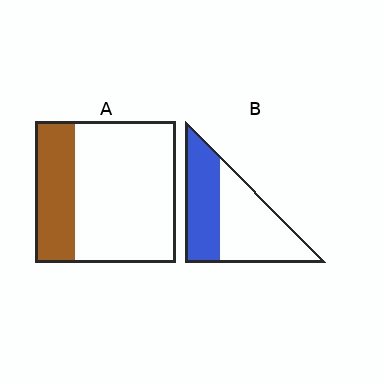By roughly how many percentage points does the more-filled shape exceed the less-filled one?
By roughly 15 percentage points (B over A).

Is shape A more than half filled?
No.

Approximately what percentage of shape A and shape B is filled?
A is approximately 30% and B is approximately 45%.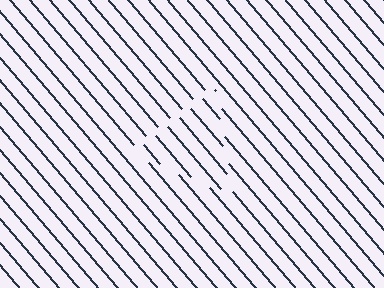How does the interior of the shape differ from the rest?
The interior of the shape contains the same grating, shifted by half a period — the contour is defined by the phase discontinuity where line-ends from the inner and outer gratings abut.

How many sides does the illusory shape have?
3 sides — the line-ends trace a triangle.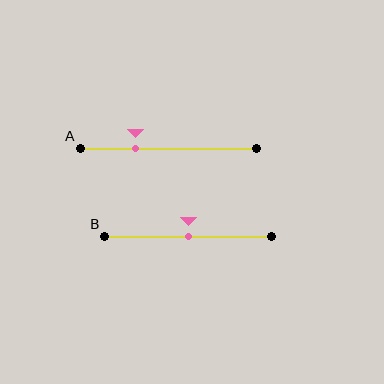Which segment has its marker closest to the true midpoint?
Segment B has its marker closest to the true midpoint.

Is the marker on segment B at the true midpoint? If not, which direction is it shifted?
Yes, the marker on segment B is at the true midpoint.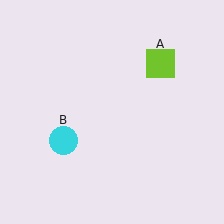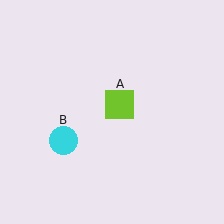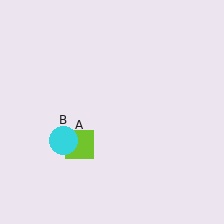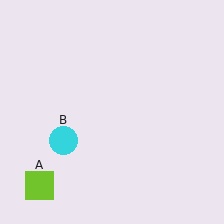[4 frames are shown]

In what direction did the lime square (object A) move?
The lime square (object A) moved down and to the left.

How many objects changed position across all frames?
1 object changed position: lime square (object A).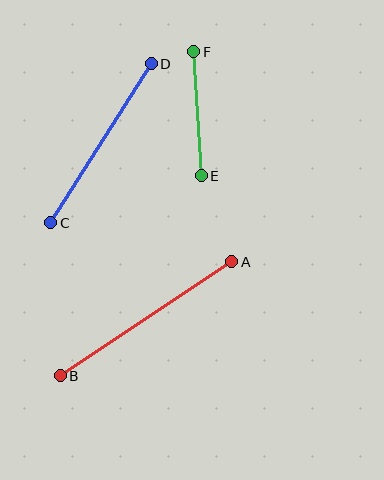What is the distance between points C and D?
The distance is approximately 188 pixels.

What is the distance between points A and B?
The distance is approximately 206 pixels.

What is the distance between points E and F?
The distance is approximately 124 pixels.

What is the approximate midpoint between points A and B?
The midpoint is at approximately (146, 319) pixels.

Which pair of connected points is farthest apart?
Points A and B are farthest apart.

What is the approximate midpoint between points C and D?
The midpoint is at approximately (101, 143) pixels.